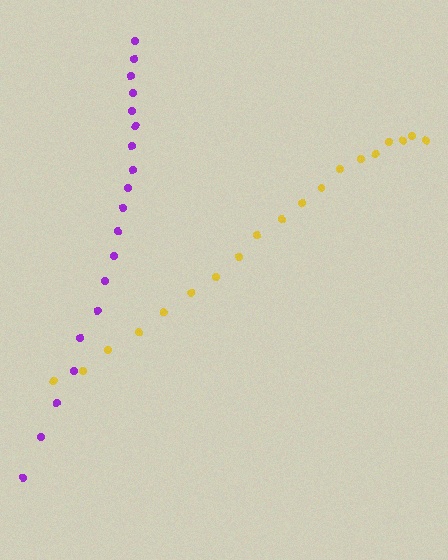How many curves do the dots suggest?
There are 2 distinct paths.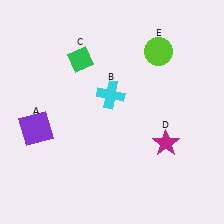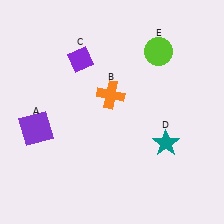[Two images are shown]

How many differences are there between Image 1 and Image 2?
There are 3 differences between the two images.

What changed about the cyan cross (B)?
In Image 1, B is cyan. In Image 2, it changed to orange.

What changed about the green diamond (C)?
In Image 1, C is green. In Image 2, it changed to purple.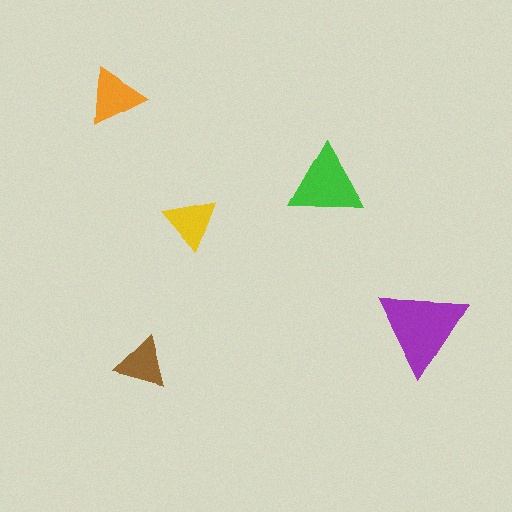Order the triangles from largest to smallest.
the purple one, the green one, the orange one, the yellow one, the brown one.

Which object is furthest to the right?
The purple triangle is rightmost.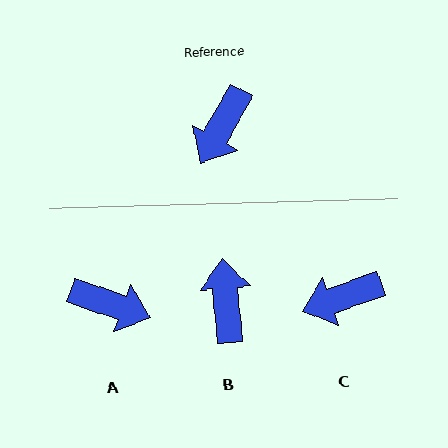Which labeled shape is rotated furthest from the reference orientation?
B, about 145 degrees away.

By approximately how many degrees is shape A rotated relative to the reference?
Approximately 100 degrees counter-clockwise.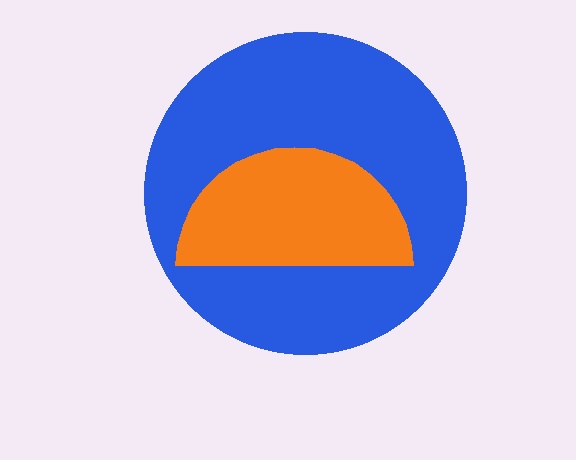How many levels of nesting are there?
2.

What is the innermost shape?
The orange semicircle.